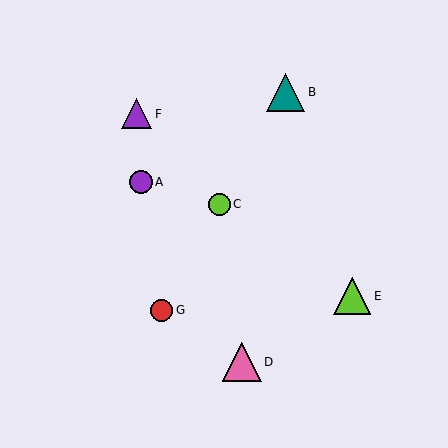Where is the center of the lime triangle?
The center of the lime triangle is at (352, 296).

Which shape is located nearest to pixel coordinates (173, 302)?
The red circle (labeled G) at (162, 310) is nearest to that location.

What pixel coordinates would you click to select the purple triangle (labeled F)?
Click at (137, 114) to select the purple triangle F.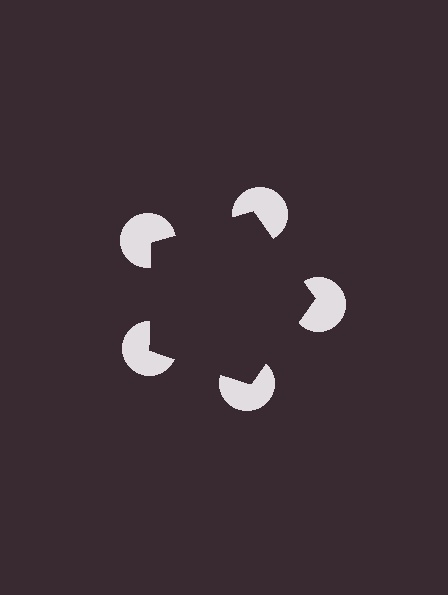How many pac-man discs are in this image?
There are 5 — one at each vertex of the illusory pentagon.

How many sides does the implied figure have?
5 sides.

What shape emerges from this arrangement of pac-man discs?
An illusory pentagon — its edges are inferred from the aligned wedge cuts in the pac-man discs, not physically drawn.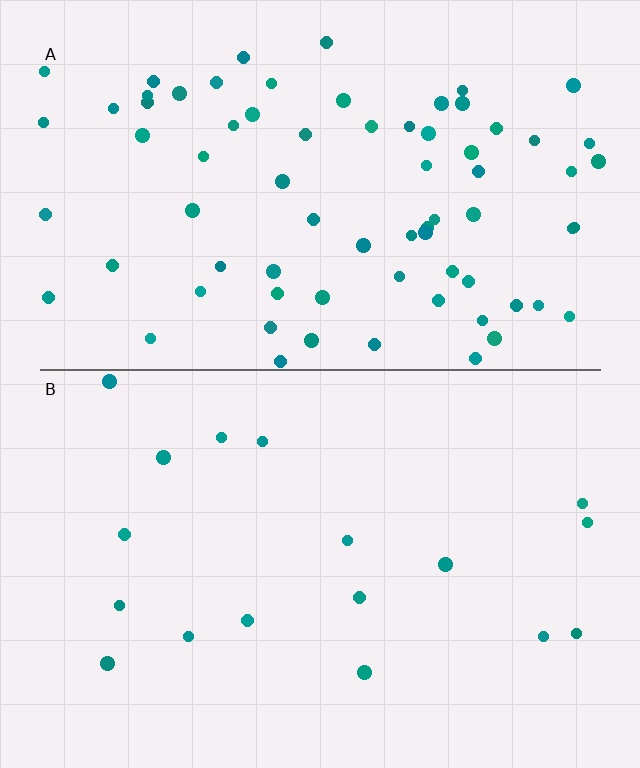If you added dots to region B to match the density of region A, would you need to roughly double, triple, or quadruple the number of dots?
Approximately quadruple.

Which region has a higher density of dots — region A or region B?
A (the top).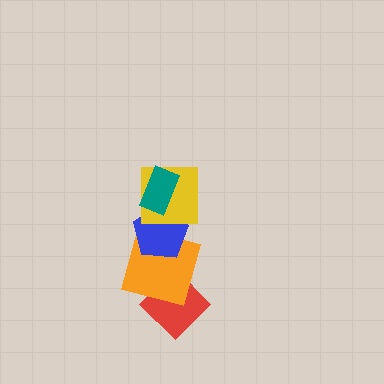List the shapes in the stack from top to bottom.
From top to bottom: the teal rectangle, the yellow square, the blue pentagon, the orange square, the red diamond.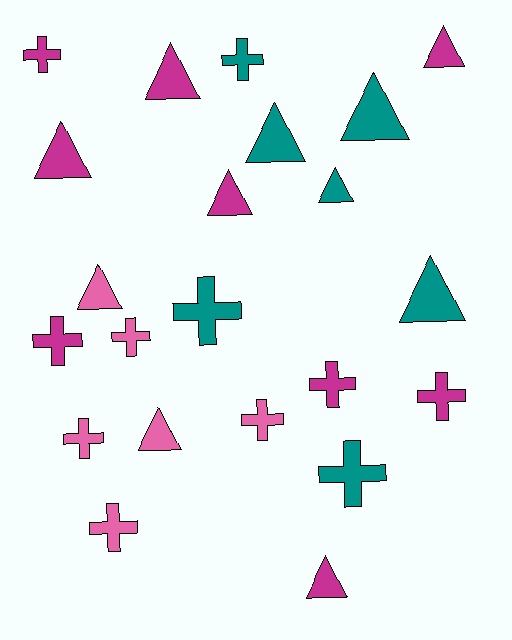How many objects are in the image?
There are 22 objects.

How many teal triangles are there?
There are 4 teal triangles.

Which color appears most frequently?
Magenta, with 9 objects.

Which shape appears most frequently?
Triangle, with 11 objects.